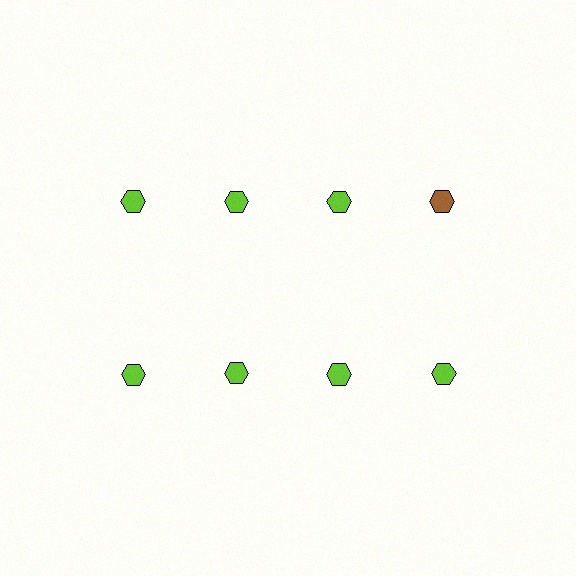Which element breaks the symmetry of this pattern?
The brown hexagon in the top row, second from right column breaks the symmetry. All other shapes are lime hexagons.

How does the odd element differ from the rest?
It has a different color: brown instead of lime.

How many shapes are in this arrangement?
There are 8 shapes arranged in a grid pattern.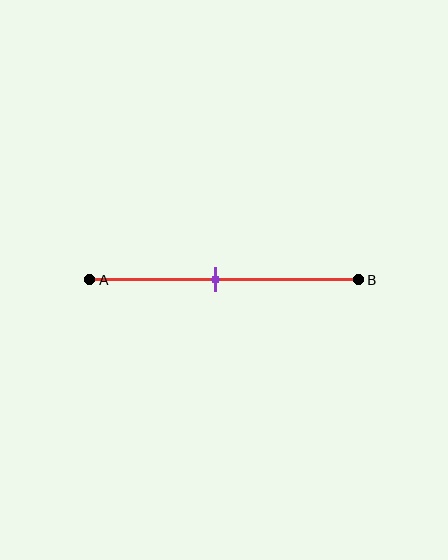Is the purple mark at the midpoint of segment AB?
No, the mark is at about 45% from A, not at the 50% midpoint.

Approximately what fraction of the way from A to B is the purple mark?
The purple mark is approximately 45% of the way from A to B.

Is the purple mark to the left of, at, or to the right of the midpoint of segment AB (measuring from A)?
The purple mark is to the left of the midpoint of segment AB.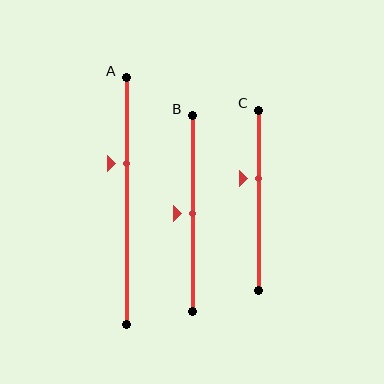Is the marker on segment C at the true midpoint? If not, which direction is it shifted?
No, the marker on segment C is shifted upward by about 12% of the segment length.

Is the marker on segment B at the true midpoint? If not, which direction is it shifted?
Yes, the marker on segment B is at the true midpoint.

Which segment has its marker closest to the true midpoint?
Segment B has its marker closest to the true midpoint.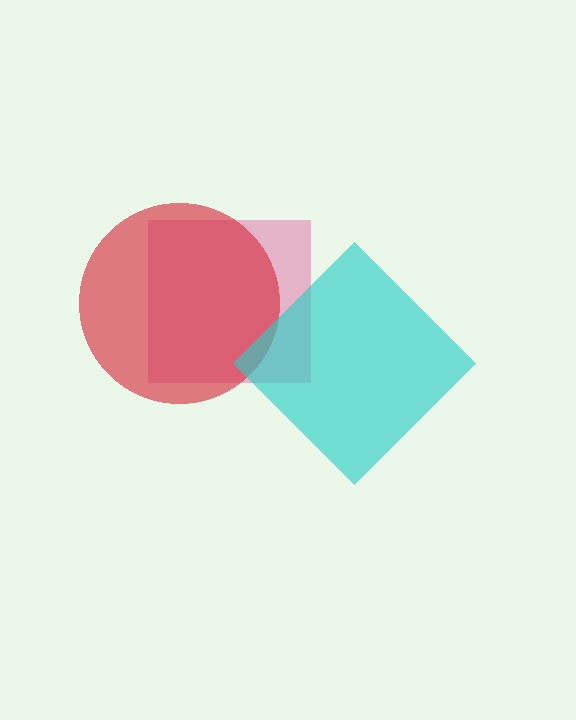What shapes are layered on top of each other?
The layered shapes are: a pink square, a red circle, a cyan diamond.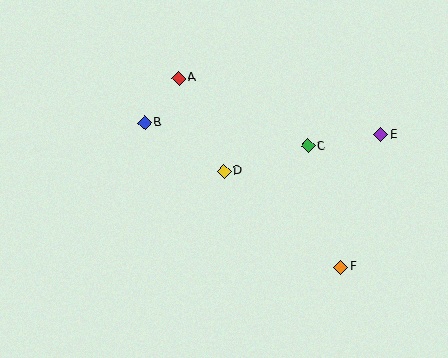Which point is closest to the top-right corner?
Point E is closest to the top-right corner.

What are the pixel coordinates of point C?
Point C is at (308, 146).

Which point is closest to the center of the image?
Point D at (224, 171) is closest to the center.